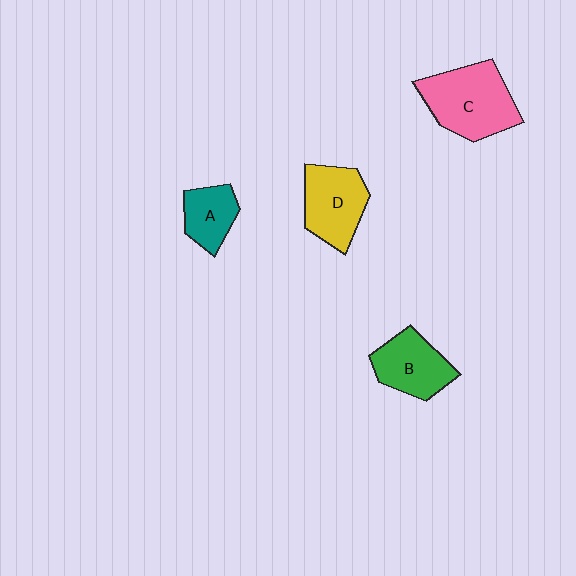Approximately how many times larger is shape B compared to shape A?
Approximately 1.4 times.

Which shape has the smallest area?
Shape A (teal).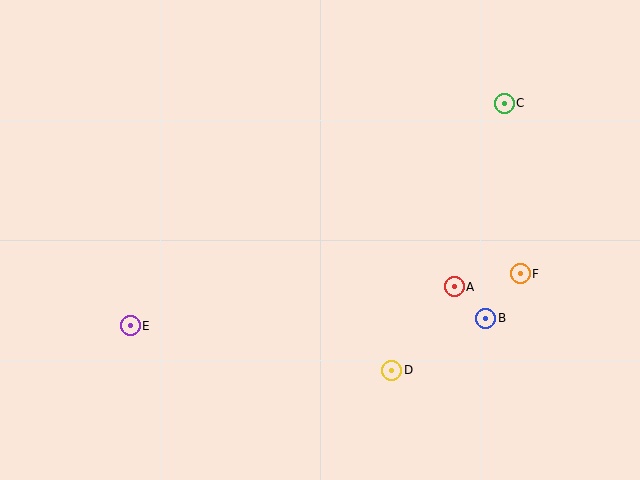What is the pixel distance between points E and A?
The distance between E and A is 326 pixels.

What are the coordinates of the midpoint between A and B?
The midpoint between A and B is at (470, 303).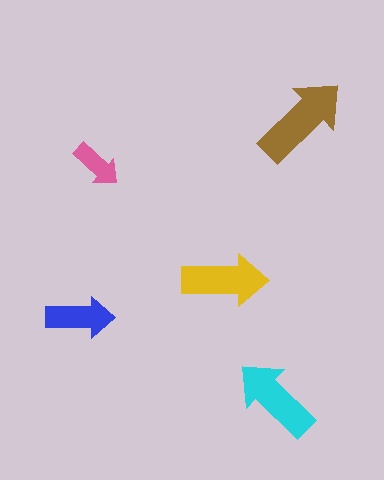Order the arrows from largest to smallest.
the brown one, the cyan one, the yellow one, the blue one, the pink one.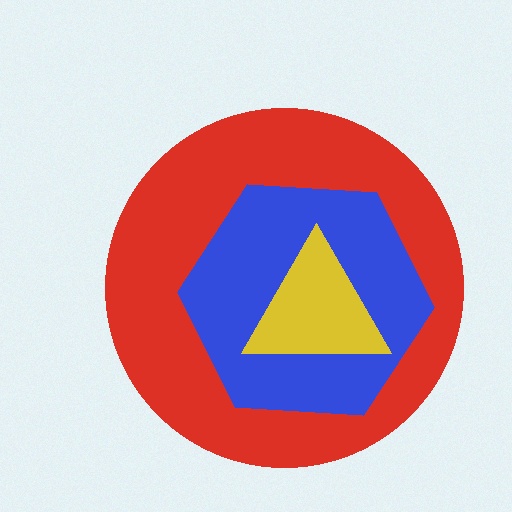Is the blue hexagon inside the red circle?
Yes.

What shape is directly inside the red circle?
The blue hexagon.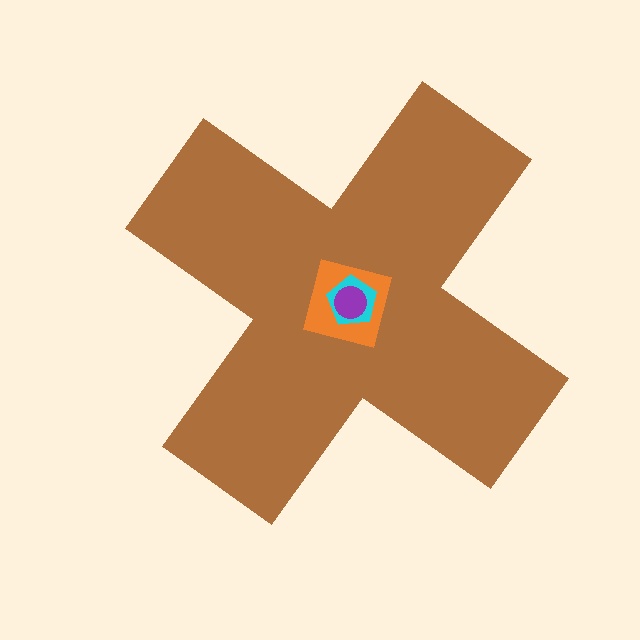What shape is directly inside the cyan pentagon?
The purple circle.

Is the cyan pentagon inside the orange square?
Yes.